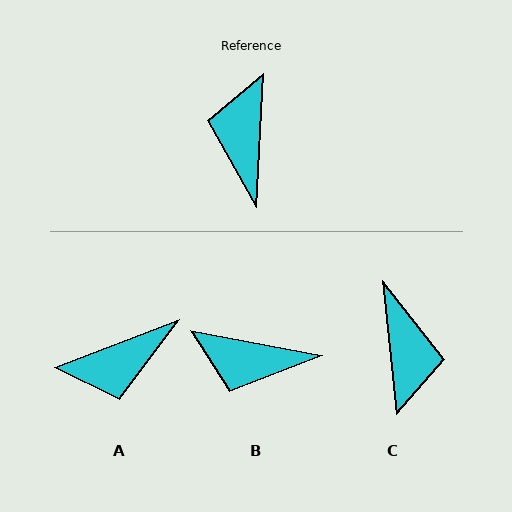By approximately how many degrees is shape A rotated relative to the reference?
Approximately 114 degrees counter-clockwise.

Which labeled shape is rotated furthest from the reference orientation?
C, about 171 degrees away.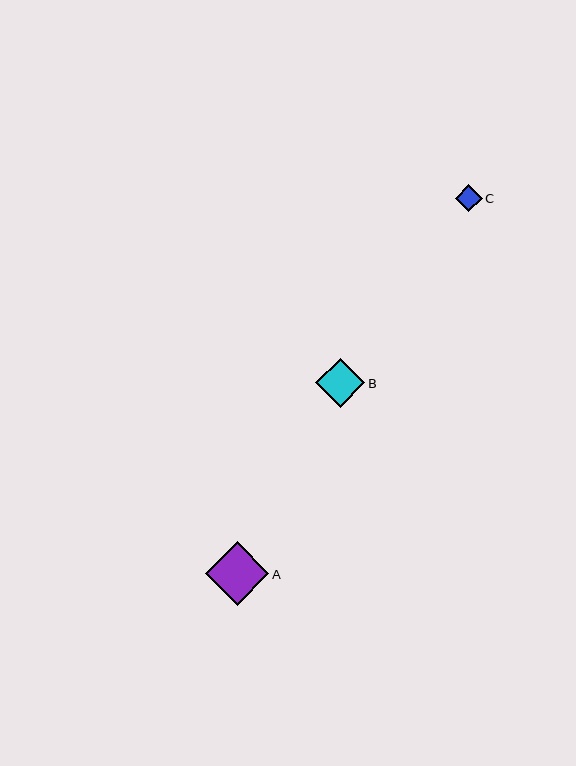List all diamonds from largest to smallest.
From largest to smallest: A, B, C.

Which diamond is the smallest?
Diamond C is the smallest with a size of approximately 27 pixels.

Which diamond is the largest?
Diamond A is the largest with a size of approximately 63 pixels.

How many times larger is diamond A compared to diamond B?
Diamond A is approximately 1.3 times the size of diamond B.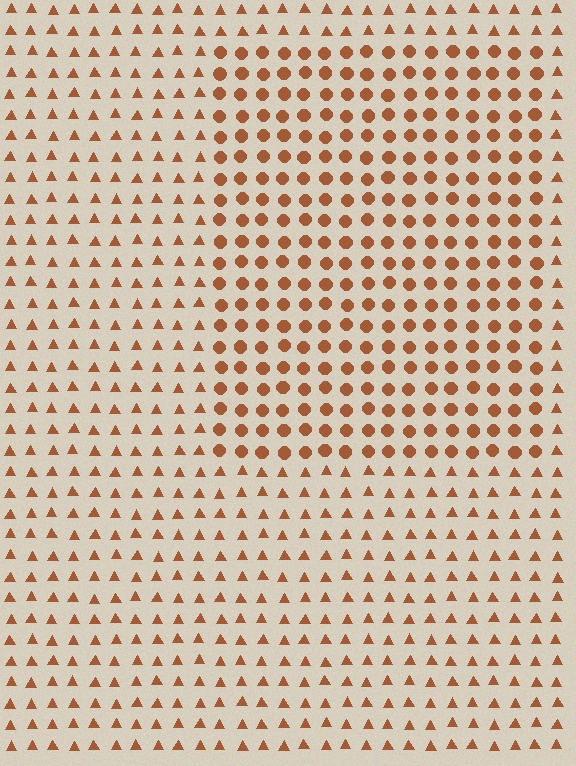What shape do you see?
I see a rectangle.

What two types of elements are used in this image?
The image uses circles inside the rectangle region and triangles outside it.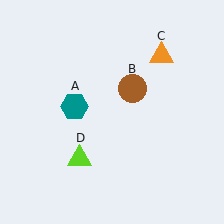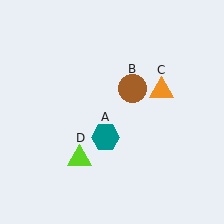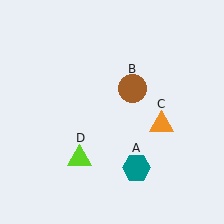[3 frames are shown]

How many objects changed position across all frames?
2 objects changed position: teal hexagon (object A), orange triangle (object C).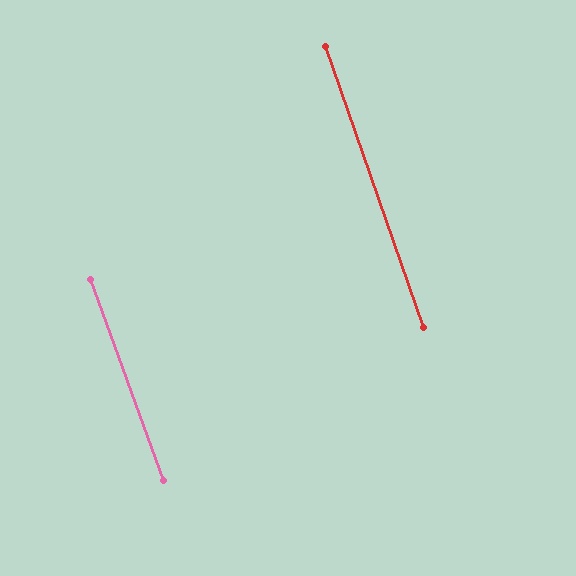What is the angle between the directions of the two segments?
Approximately 1 degree.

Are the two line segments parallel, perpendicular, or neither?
Parallel — their directions differ by only 0.6°.